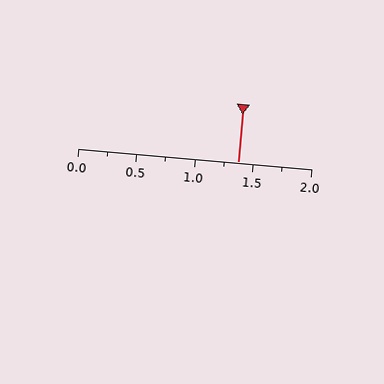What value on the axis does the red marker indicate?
The marker indicates approximately 1.38.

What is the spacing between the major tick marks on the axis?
The major ticks are spaced 0.5 apart.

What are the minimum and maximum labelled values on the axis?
The axis runs from 0.0 to 2.0.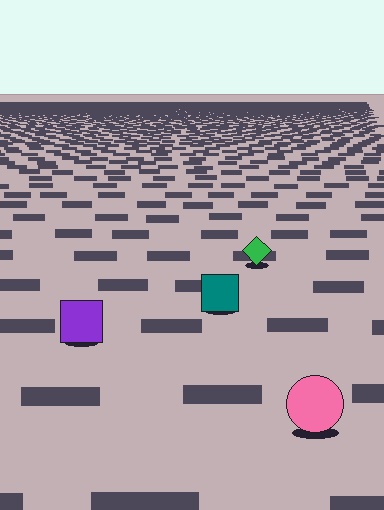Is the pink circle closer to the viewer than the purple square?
Yes. The pink circle is closer — you can tell from the texture gradient: the ground texture is coarser near it.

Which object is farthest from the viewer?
The green diamond is farthest from the viewer. It appears smaller and the ground texture around it is denser.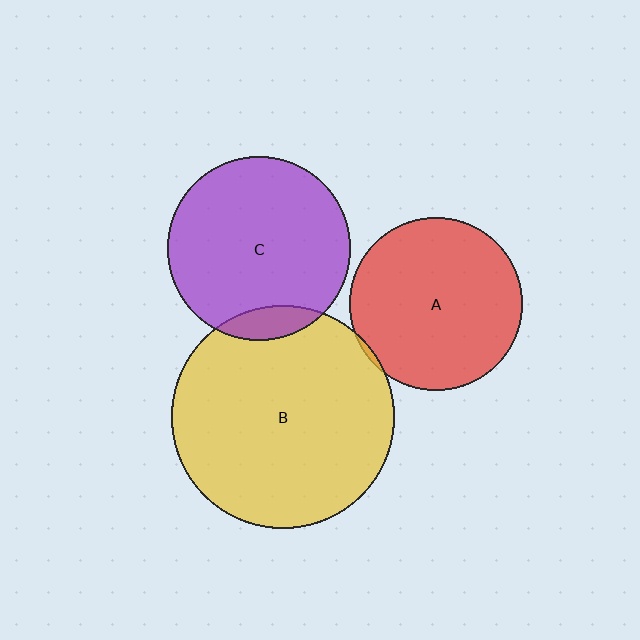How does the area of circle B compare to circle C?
Approximately 1.5 times.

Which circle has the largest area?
Circle B (yellow).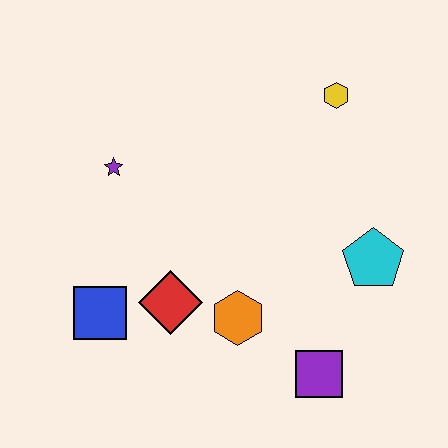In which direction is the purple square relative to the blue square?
The purple square is to the right of the blue square.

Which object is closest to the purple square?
The orange hexagon is closest to the purple square.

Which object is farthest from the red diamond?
The yellow hexagon is farthest from the red diamond.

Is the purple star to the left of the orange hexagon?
Yes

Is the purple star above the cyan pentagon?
Yes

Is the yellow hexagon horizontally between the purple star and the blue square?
No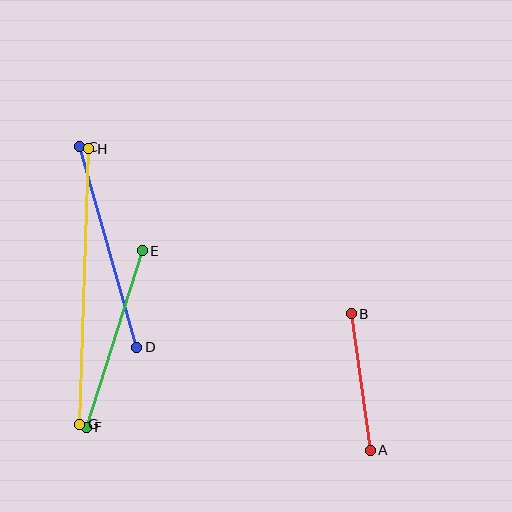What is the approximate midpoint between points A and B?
The midpoint is at approximately (361, 382) pixels.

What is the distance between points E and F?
The distance is approximately 185 pixels.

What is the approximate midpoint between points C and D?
The midpoint is at approximately (108, 247) pixels.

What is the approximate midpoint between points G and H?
The midpoint is at approximately (84, 286) pixels.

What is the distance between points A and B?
The distance is approximately 138 pixels.